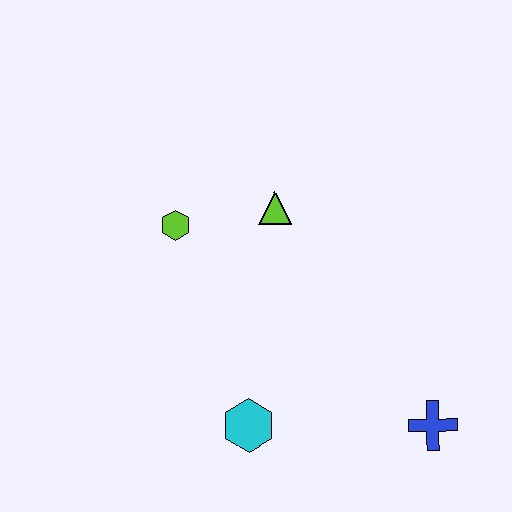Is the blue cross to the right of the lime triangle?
Yes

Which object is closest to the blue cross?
The cyan hexagon is closest to the blue cross.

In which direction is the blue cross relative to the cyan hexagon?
The blue cross is to the right of the cyan hexagon.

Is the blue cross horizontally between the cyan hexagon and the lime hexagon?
No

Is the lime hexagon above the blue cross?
Yes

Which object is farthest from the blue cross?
The lime hexagon is farthest from the blue cross.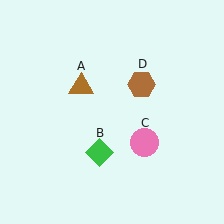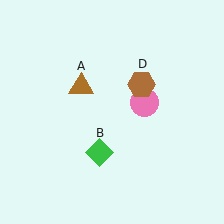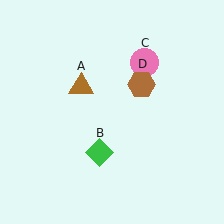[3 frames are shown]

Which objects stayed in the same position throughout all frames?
Brown triangle (object A) and green diamond (object B) and brown hexagon (object D) remained stationary.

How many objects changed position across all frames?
1 object changed position: pink circle (object C).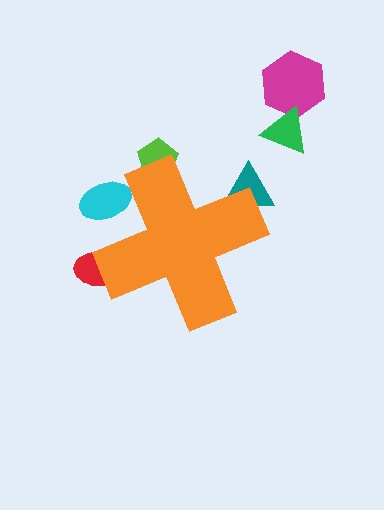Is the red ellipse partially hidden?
Yes, the red ellipse is partially hidden behind the orange cross.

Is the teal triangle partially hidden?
Yes, the teal triangle is partially hidden behind the orange cross.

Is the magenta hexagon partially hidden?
No, the magenta hexagon is fully visible.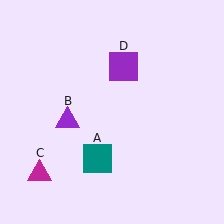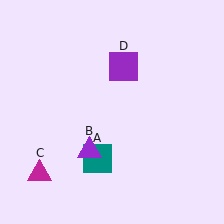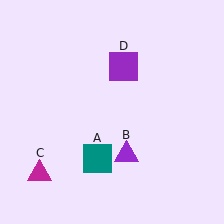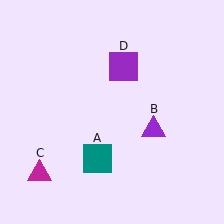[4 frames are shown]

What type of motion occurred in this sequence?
The purple triangle (object B) rotated counterclockwise around the center of the scene.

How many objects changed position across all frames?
1 object changed position: purple triangle (object B).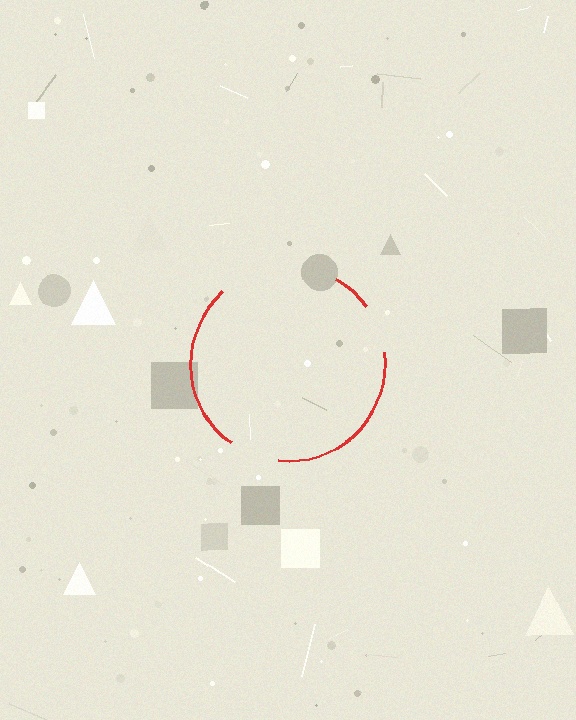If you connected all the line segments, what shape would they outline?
They would outline a circle.